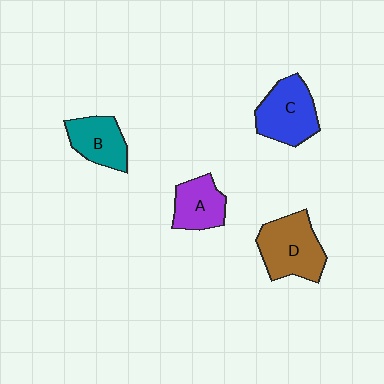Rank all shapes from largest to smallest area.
From largest to smallest: D (brown), C (blue), B (teal), A (purple).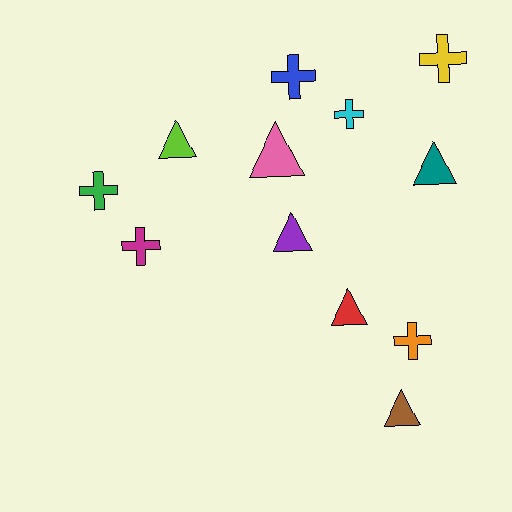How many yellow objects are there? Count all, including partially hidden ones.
There is 1 yellow object.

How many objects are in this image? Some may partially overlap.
There are 12 objects.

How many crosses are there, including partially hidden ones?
There are 6 crosses.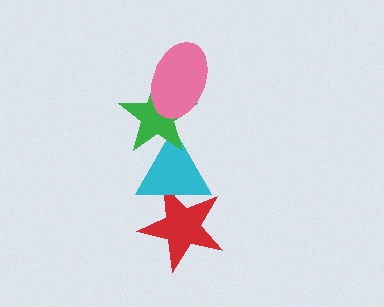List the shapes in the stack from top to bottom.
From top to bottom: the pink ellipse, the green star, the cyan triangle, the red star.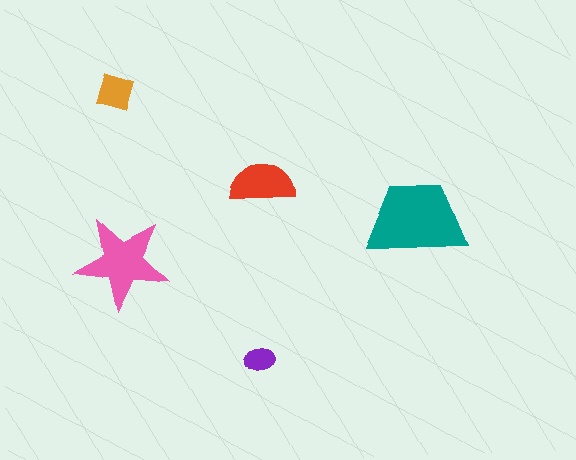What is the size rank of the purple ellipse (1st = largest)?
5th.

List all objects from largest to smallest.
The teal trapezoid, the pink star, the red semicircle, the orange diamond, the purple ellipse.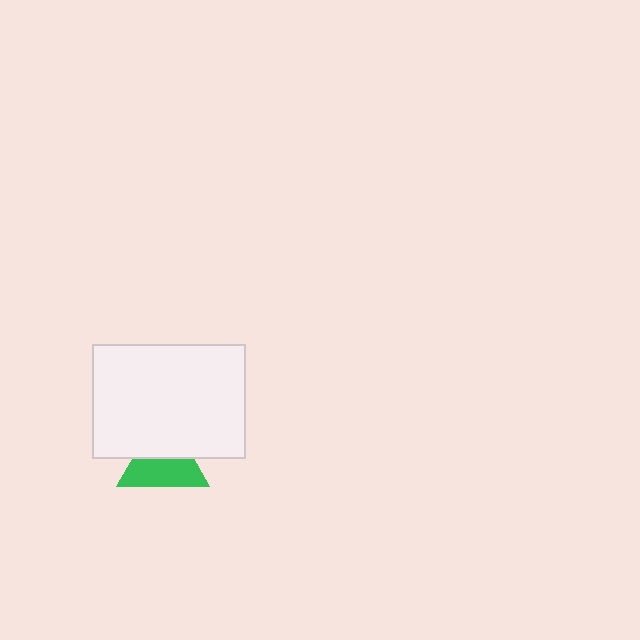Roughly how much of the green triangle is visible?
About half of it is visible (roughly 56%).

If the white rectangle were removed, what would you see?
You would see the complete green triangle.